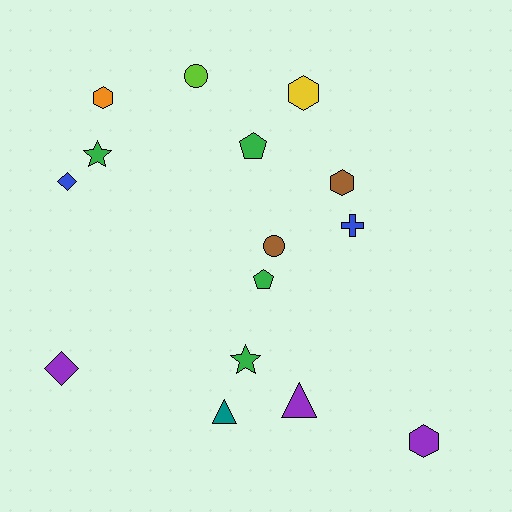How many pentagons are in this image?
There are 2 pentagons.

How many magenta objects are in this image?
There are no magenta objects.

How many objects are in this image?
There are 15 objects.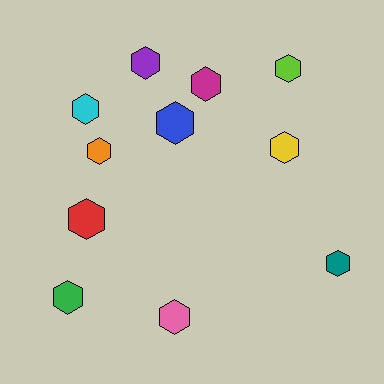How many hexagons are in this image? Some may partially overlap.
There are 11 hexagons.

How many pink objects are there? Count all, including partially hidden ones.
There is 1 pink object.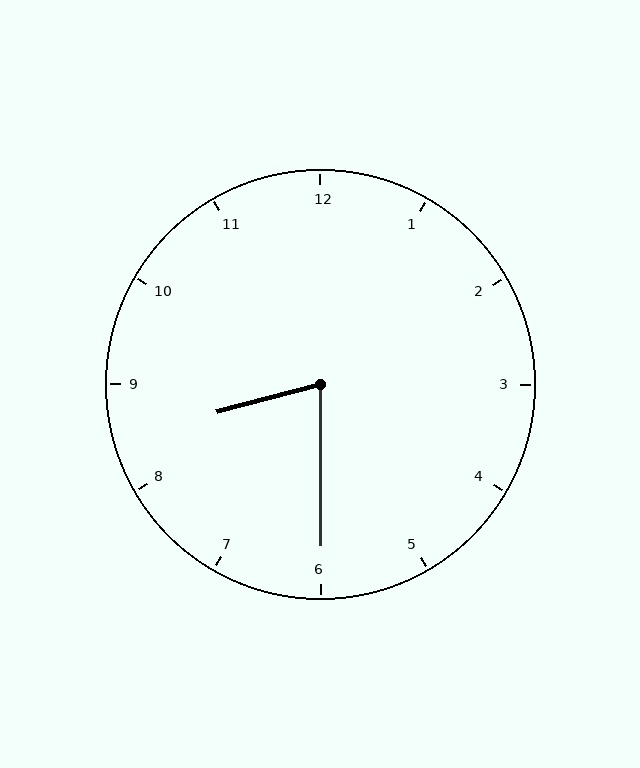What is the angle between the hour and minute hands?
Approximately 75 degrees.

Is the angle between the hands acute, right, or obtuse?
It is acute.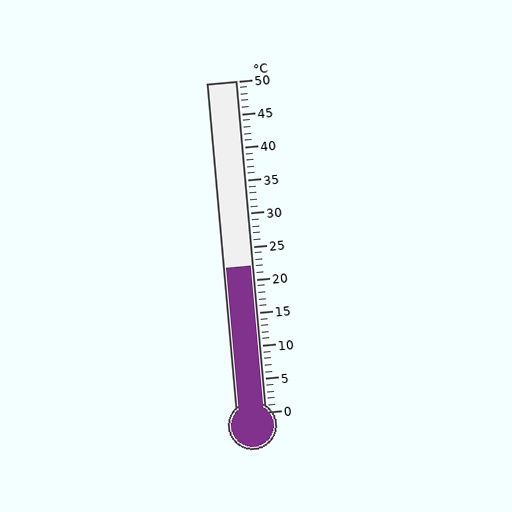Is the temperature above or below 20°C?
The temperature is above 20°C.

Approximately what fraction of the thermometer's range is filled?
The thermometer is filled to approximately 45% of its range.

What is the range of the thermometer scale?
The thermometer scale ranges from 0°C to 50°C.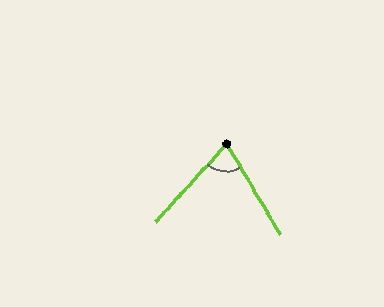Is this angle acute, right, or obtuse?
It is acute.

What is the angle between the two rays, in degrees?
Approximately 73 degrees.